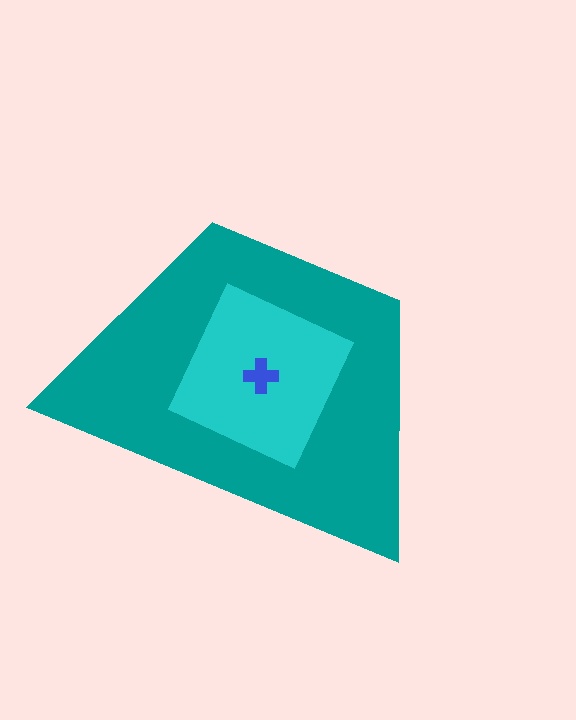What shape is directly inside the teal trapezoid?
The cyan square.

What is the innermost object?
The blue cross.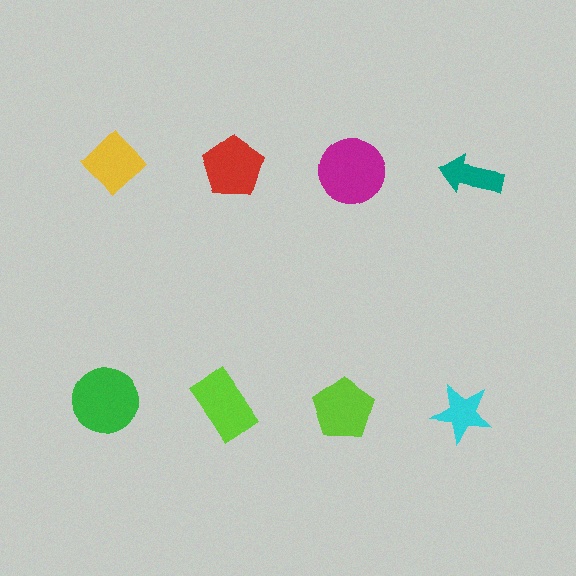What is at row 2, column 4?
A cyan star.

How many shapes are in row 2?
4 shapes.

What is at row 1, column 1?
A yellow diamond.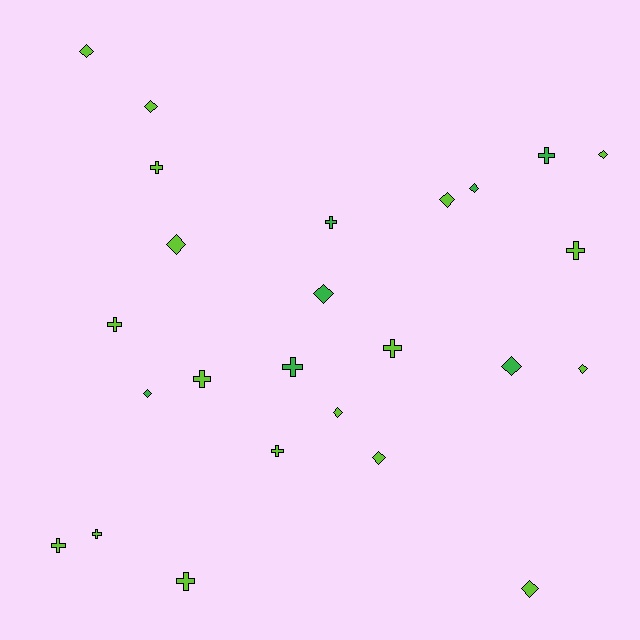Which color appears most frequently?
Lime, with 18 objects.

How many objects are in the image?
There are 25 objects.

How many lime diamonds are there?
There are 9 lime diamonds.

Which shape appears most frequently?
Diamond, with 13 objects.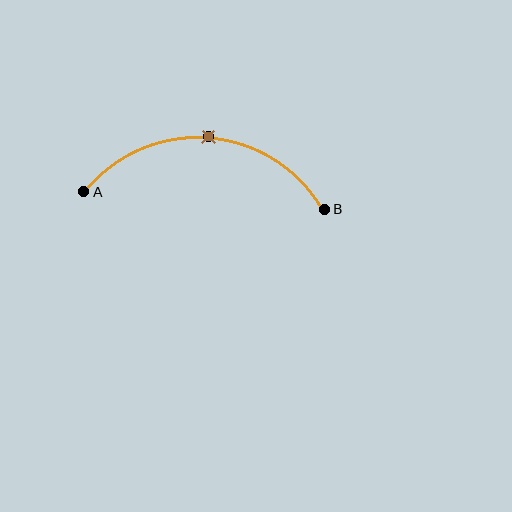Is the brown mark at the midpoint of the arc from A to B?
Yes. The brown mark lies on the arc at equal arc-length from both A and B — it is the arc midpoint.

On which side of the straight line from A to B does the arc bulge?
The arc bulges above the straight line connecting A and B.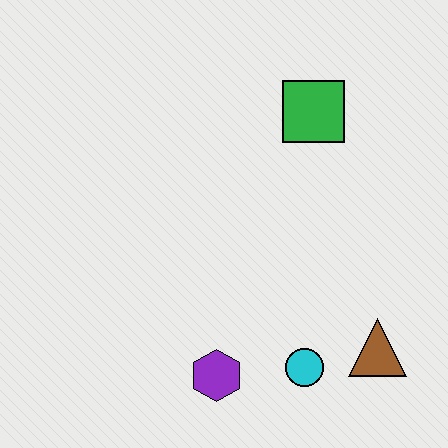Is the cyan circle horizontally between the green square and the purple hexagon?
Yes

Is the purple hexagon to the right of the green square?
No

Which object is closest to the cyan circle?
The brown triangle is closest to the cyan circle.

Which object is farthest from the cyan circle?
The green square is farthest from the cyan circle.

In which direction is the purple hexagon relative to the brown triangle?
The purple hexagon is to the left of the brown triangle.